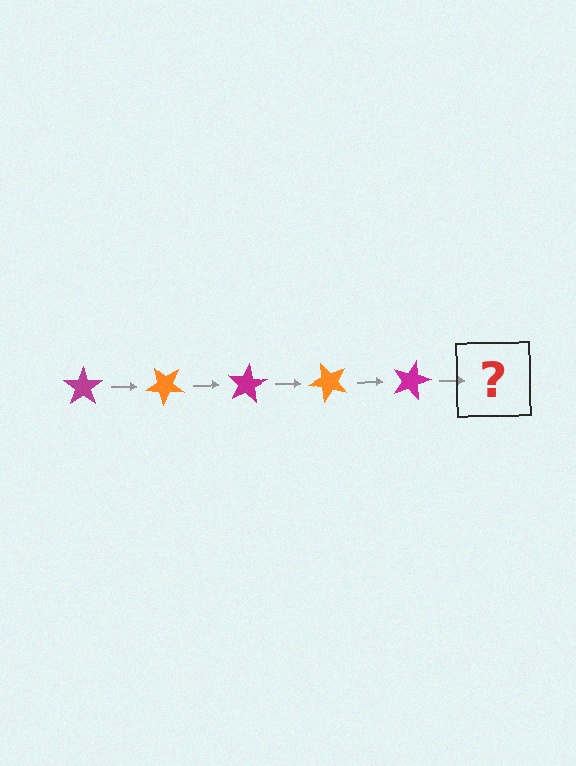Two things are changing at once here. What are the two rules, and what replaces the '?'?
The two rules are that it rotates 40 degrees each step and the color cycles through magenta and orange. The '?' should be an orange star, rotated 200 degrees from the start.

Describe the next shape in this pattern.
It should be an orange star, rotated 200 degrees from the start.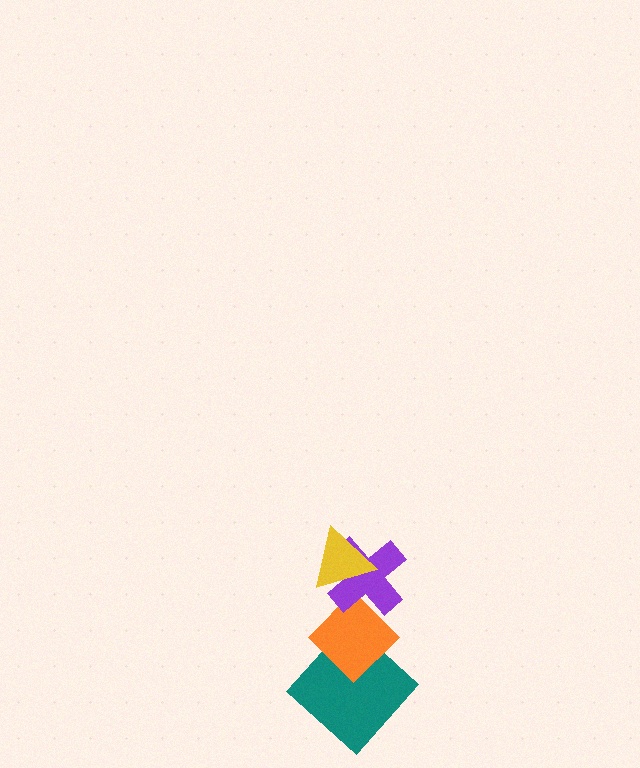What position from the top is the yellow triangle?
The yellow triangle is 1st from the top.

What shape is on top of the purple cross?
The yellow triangle is on top of the purple cross.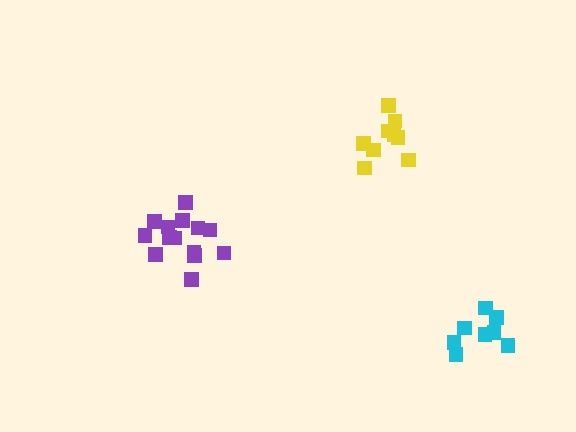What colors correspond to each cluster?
The clusters are colored: purple, yellow, cyan.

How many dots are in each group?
Group 1: 14 dots, Group 2: 9 dots, Group 3: 8 dots (31 total).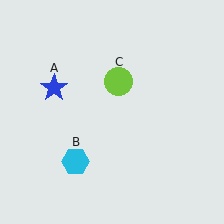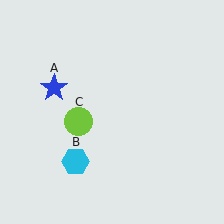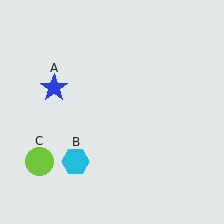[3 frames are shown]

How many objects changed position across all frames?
1 object changed position: lime circle (object C).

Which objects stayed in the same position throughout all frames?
Blue star (object A) and cyan hexagon (object B) remained stationary.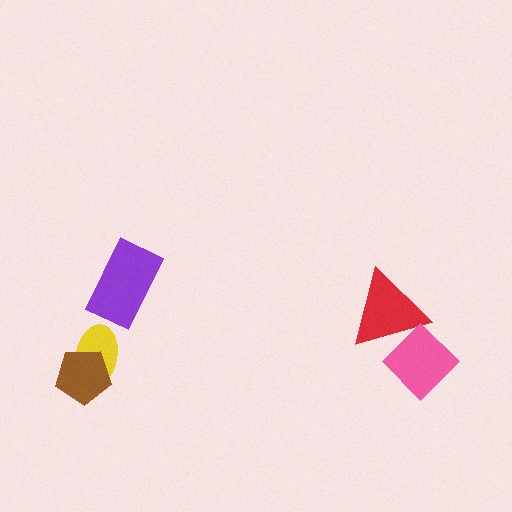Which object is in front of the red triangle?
The pink diamond is in front of the red triangle.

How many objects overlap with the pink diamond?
1 object overlaps with the pink diamond.